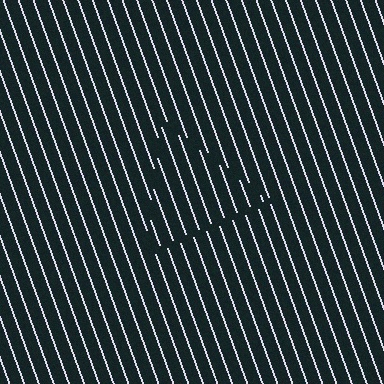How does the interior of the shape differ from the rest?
The interior of the shape contains the same grating, shifted by half a period — the contour is defined by the phase discontinuity where line-ends from the inner and outer gratings abut.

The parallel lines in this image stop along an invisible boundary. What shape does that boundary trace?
An illusory triangle. The interior of the shape contains the same grating, shifted by half a period — the contour is defined by the phase discontinuity where line-ends from the inner and outer gratings abut.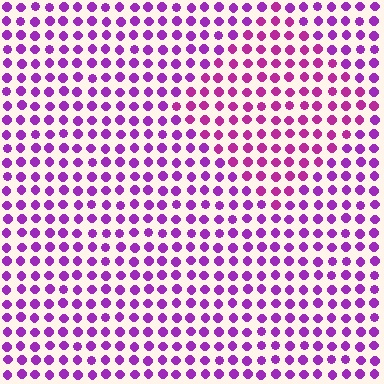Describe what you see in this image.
The image is filled with small purple elements in a uniform arrangement. A diamond-shaped region is visible where the elements are tinted to a slightly different hue, forming a subtle color boundary.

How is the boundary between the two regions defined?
The boundary is defined purely by a slight shift in hue (about 24 degrees). Spacing, size, and orientation are identical on both sides.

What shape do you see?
I see a diamond.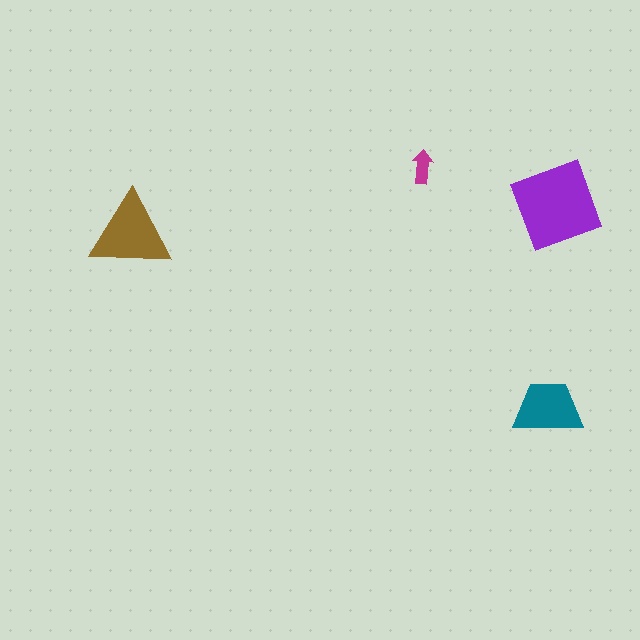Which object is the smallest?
The magenta arrow.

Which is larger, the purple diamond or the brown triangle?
The purple diamond.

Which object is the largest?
The purple diamond.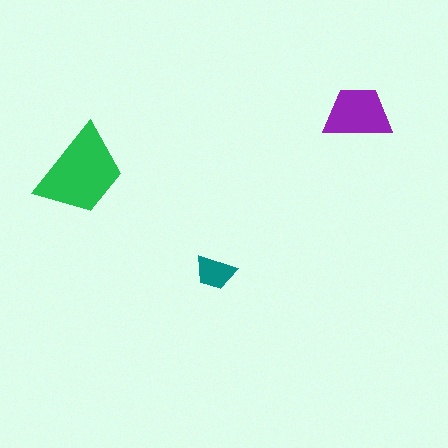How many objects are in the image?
There are 3 objects in the image.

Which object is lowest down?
The teal trapezoid is bottommost.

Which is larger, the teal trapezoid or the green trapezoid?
The green one.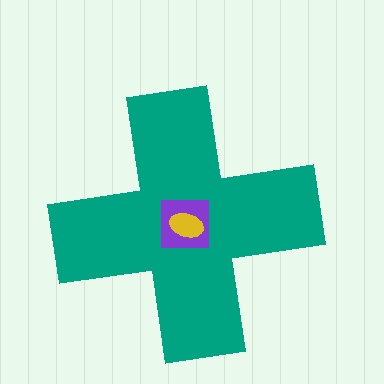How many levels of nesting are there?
3.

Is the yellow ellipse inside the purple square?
Yes.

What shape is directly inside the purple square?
The yellow ellipse.